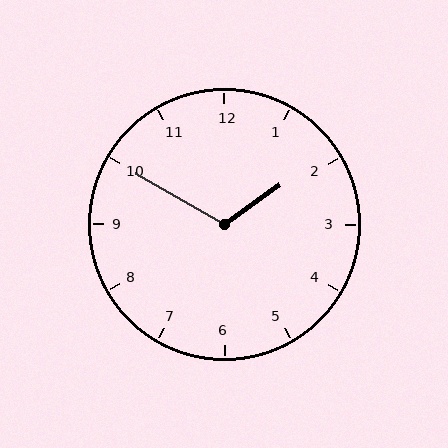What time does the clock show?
1:50.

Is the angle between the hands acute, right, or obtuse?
It is obtuse.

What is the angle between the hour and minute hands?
Approximately 115 degrees.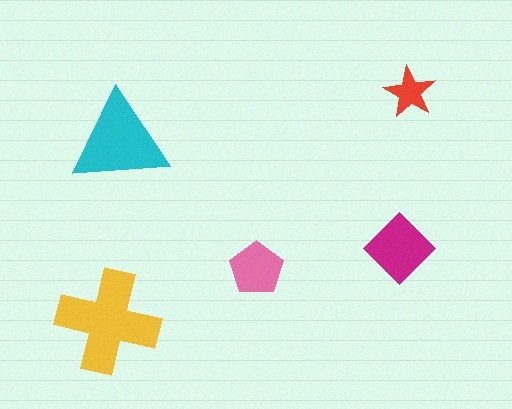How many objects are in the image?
There are 5 objects in the image.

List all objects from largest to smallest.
The yellow cross, the cyan triangle, the magenta diamond, the pink pentagon, the red star.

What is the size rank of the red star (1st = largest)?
5th.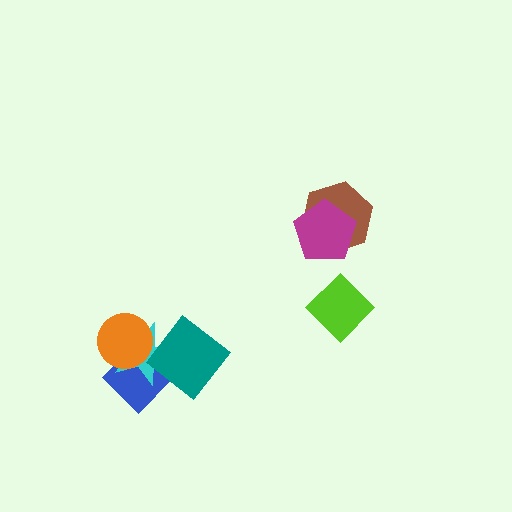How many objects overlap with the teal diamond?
2 objects overlap with the teal diamond.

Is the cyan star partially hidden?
Yes, it is partially covered by another shape.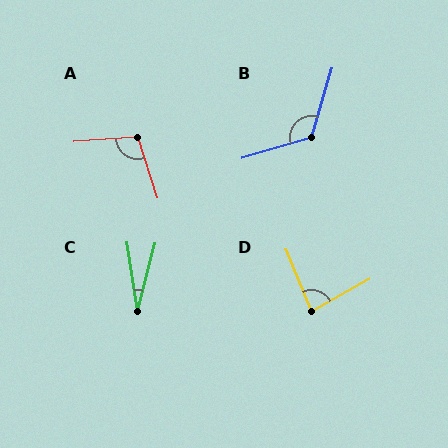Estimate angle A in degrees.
Approximately 104 degrees.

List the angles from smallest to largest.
C (23°), D (84°), A (104°), B (123°).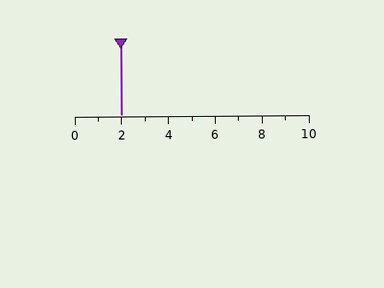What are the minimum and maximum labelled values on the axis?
The axis runs from 0 to 10.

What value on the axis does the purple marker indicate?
The marker indicates approximately 2.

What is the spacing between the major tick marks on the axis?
The major ticks are spaced 2 apart.